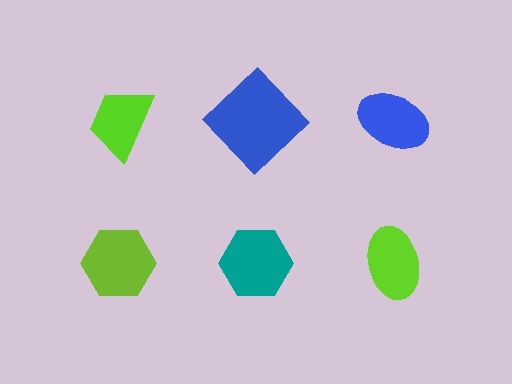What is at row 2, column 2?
A teal hexagon.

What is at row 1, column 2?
A blue diamond.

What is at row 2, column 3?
A lime ellipse.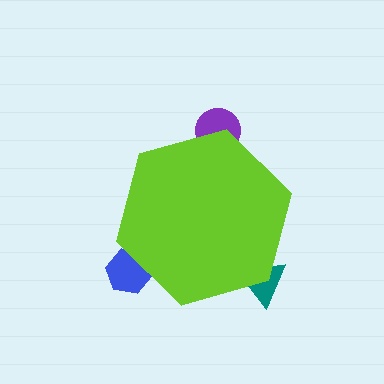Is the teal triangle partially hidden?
Yes, the teal triangle is partially hidden behind the lime hexagon.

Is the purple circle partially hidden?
Yes, the purple circle is partially hidden behind the lime hexagon.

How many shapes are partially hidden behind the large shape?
3 shapes are partially hidden.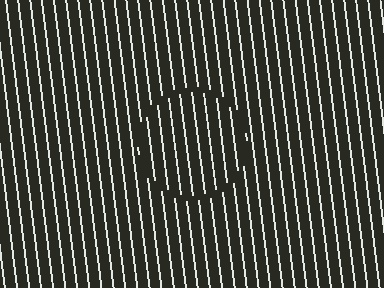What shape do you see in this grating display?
An illusory circle. The interior of the shape contains the same grating, shifted by half a period — the contour is defined by the phase discontinuity where line-ends from the inner and outer gratings abut.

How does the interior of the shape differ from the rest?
The interior of the shape contains the same grating, shifted by half a period — the contour is defined by the phase discontinuity where line-ends from the inner and outer gratings abut.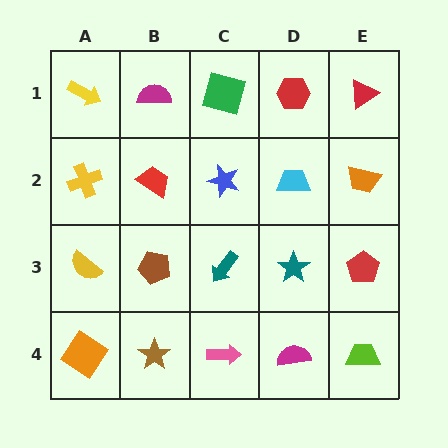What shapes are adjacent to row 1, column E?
An orange trapezoid (row 2, column E), a red hexagon (row 1, column D).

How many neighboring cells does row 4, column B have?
3.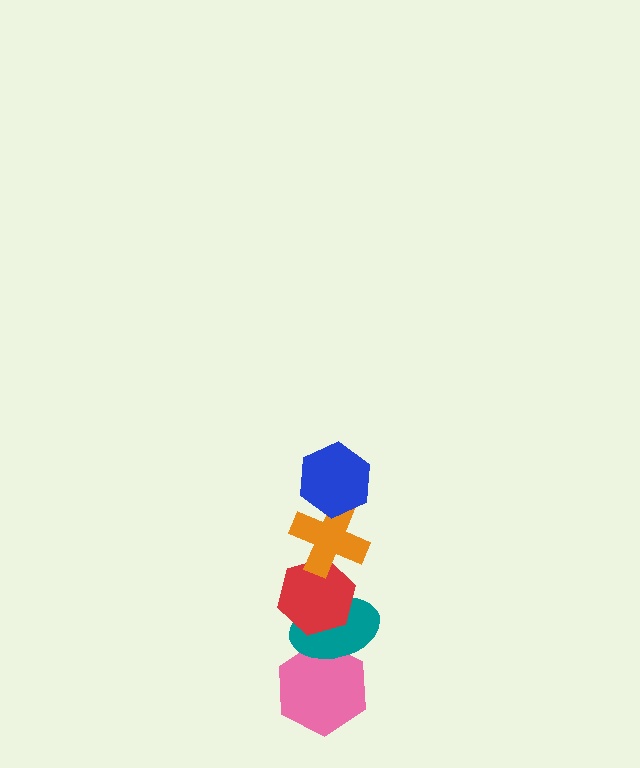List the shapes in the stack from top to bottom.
From top to bottom: the blue hexagon, the orange cross, the red hexagon, the teal ellipse, the pink hexagon.